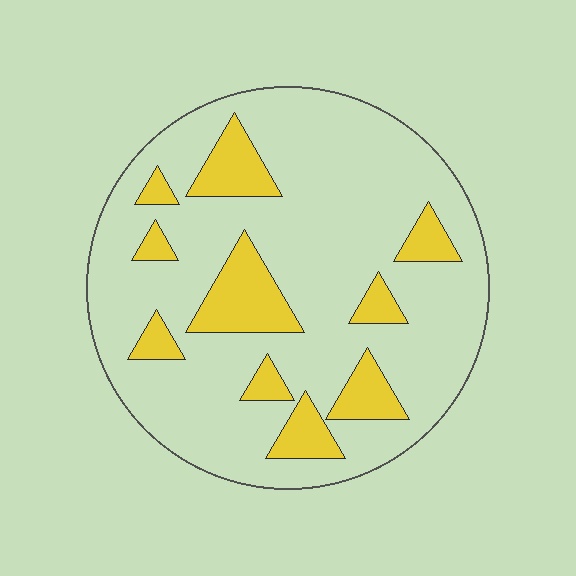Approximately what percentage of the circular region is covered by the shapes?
Approximately 20%.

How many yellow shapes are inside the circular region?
10.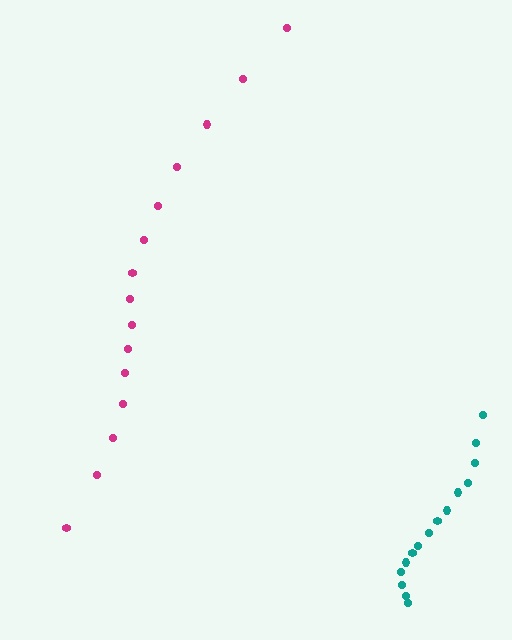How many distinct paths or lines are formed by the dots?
There are 2 distinct paths.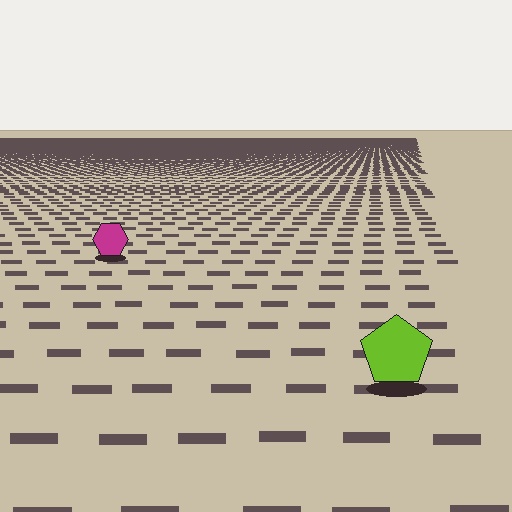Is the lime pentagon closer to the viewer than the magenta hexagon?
Yes. The lime pentagon is closer — you can tell from the texture gradient: the ground texture is coarser near it.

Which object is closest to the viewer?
The lime pentagon is closest. The texture marks near it are larger and more spread out.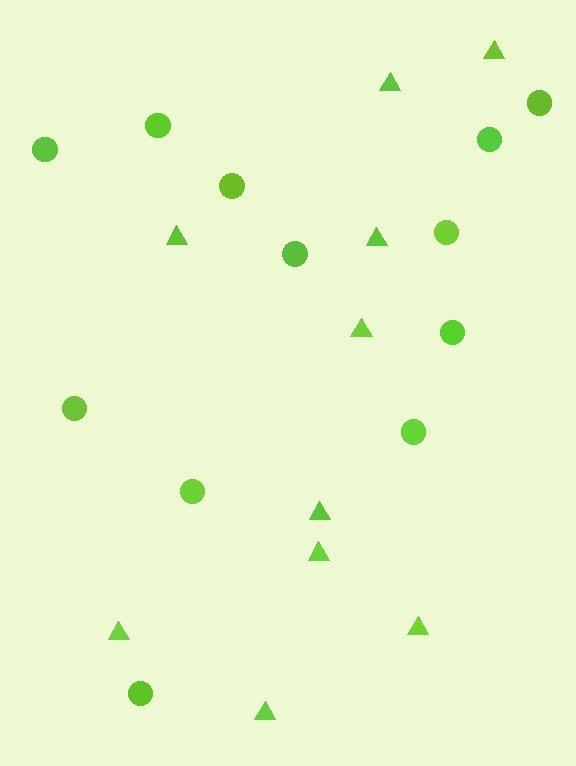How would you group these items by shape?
There are 2 groups: one group of triangles (10) and one group of circles (12).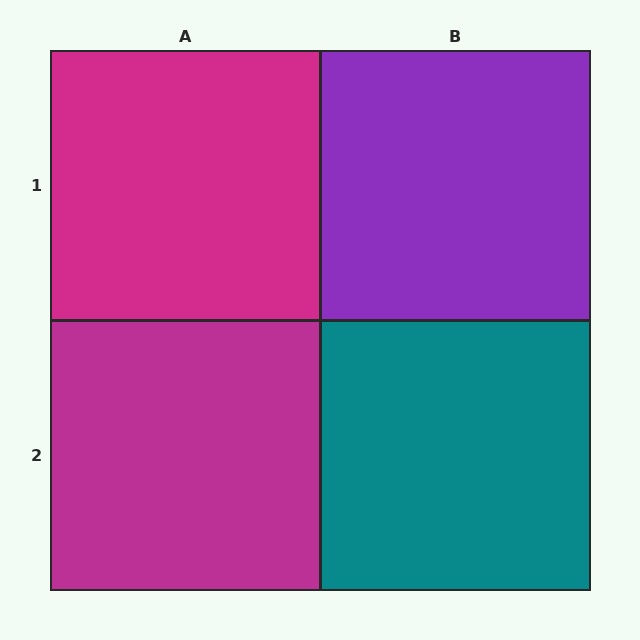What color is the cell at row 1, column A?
Magenta.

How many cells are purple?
1 cell is purple.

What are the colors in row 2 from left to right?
Magenta, teal.